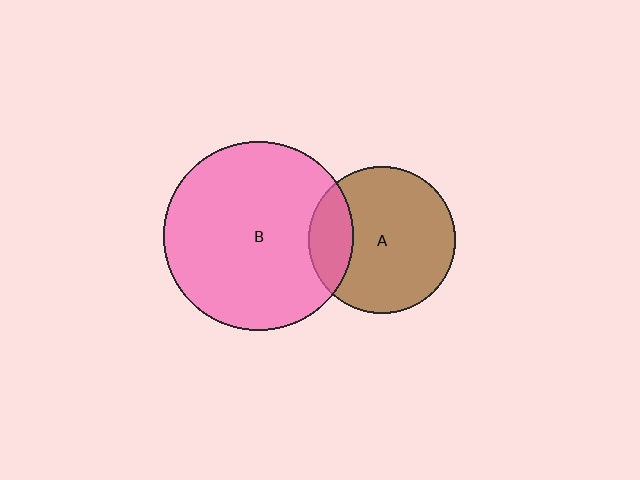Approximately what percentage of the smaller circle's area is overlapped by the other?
Approximately 20%.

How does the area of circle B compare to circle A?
Approximately 1.7 times.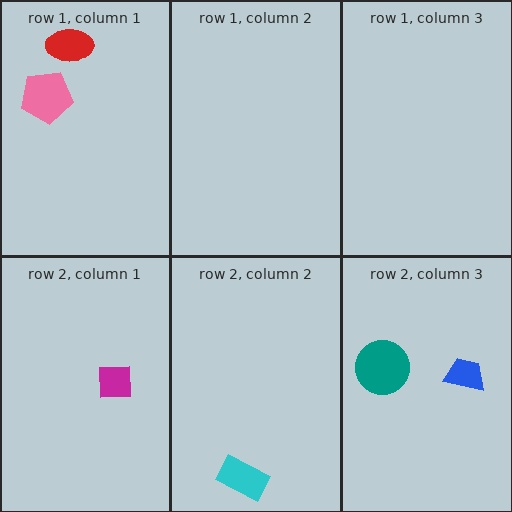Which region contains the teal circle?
The row 2, column 3 region.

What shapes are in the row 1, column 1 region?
The red ellipse, the pink pentagon.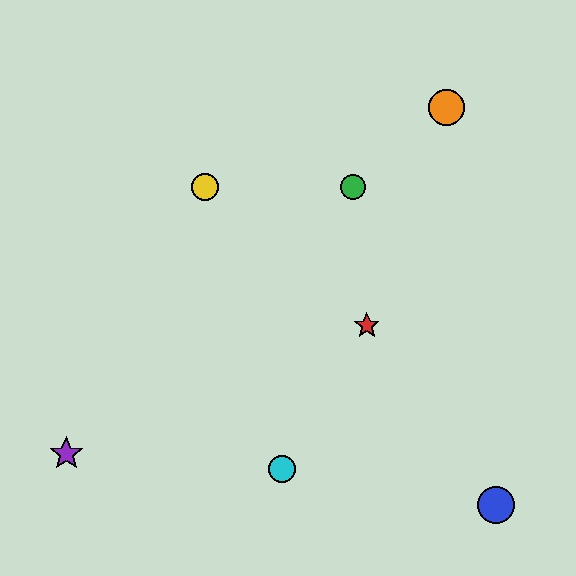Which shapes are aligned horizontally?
The green circle, the yellow circle are aligned horizontally.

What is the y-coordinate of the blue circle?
The blue circle is at y≈505.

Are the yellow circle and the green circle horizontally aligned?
Yes, both are at y≈187.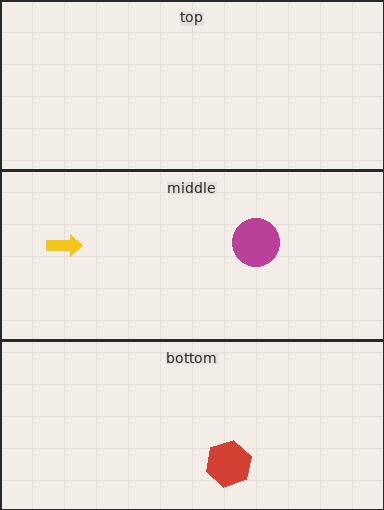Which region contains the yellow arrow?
The middle region.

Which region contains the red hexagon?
The bottom region.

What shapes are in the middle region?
The magenta circle, the yellow arrow.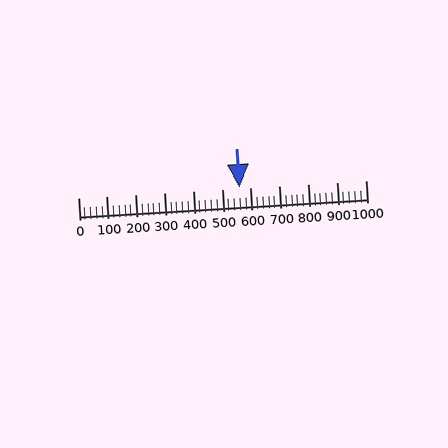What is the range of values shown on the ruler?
The ruler shows values from 0 to 1000.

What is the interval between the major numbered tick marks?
The major tick marks are spaced 100 units apart.